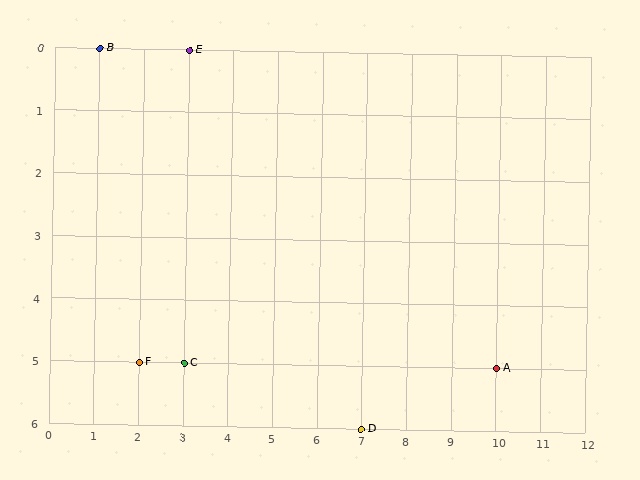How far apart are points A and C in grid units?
Points A and C are 7 columns apart.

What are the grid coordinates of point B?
Point B is at grid coordinates (1, 0).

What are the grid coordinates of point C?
Point C is at grid coordinates (3, 5).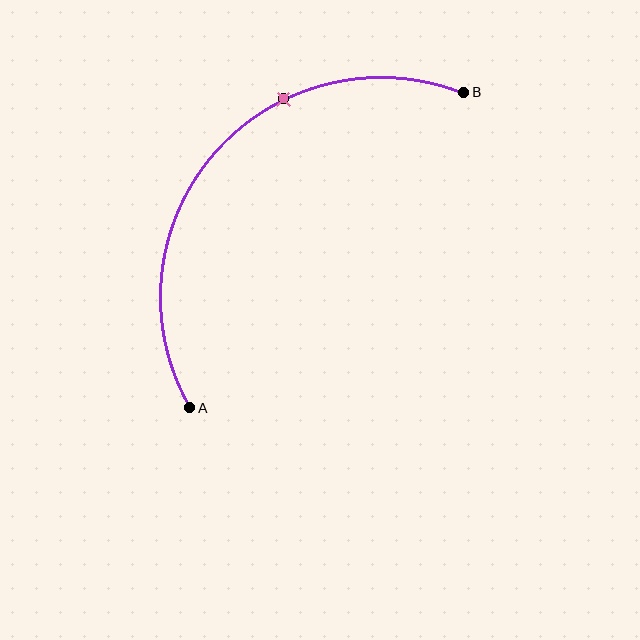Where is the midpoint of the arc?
The arc midpoint is the point on the curve farthest from the straight line joining A and B. It sits above and to the left of that line.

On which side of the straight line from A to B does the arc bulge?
The arc bulges above and to the left of the straight line connecting A and B.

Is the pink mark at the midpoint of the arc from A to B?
No. The pink mark lies on the arc but is closer to endpoint B. The arc midpoint would be at the point on the curve equidistant along the arc from both A and B.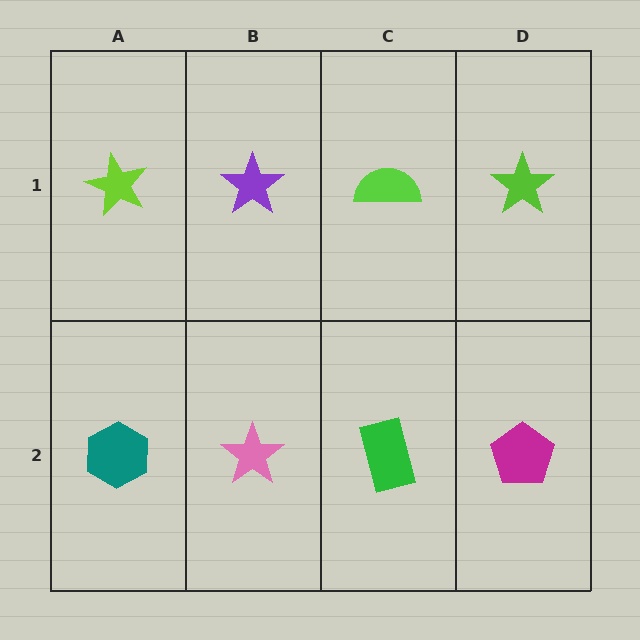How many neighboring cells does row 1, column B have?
3.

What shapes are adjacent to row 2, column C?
A lime semicircle (row 1, column C), a pink star (row 2, column B), a magenta pentagon (row 2, column D).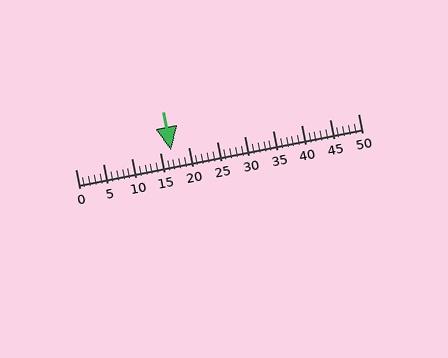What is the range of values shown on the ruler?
The ruler shows values from 0 to 50.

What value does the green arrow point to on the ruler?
The green arrow points to approximately 17.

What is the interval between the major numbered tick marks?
The major tick marks are spaced 5 units apart.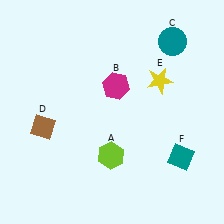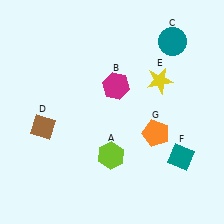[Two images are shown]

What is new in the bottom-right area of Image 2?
An orange pentagon (G) was added in the bottom-right area of Image 2.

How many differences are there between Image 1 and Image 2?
There is 1 difference between the two images.